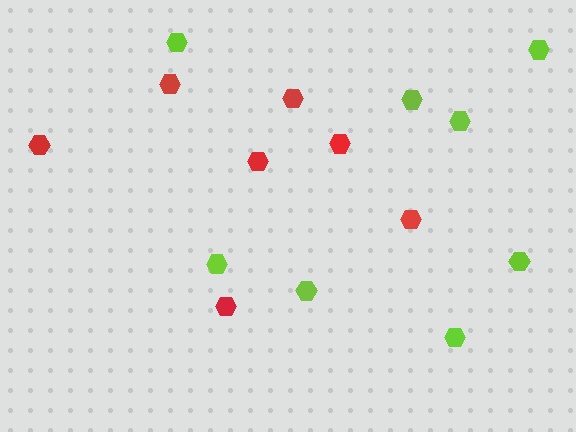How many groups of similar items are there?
There are 2 groups: one group of red hexagons (7) and one group of lime hexagons (8).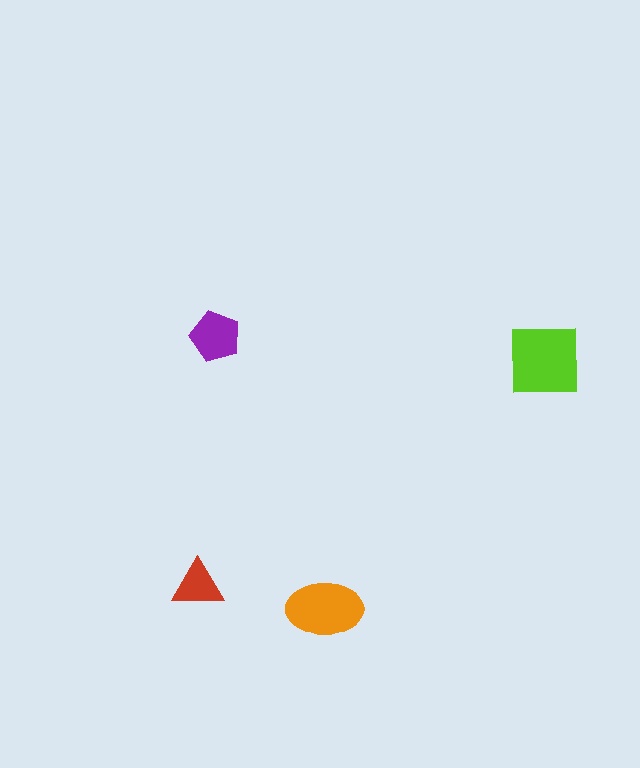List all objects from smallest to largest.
The red triangle, the purple pentagon, the orange ellipse, the lime square.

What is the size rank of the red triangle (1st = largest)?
4th.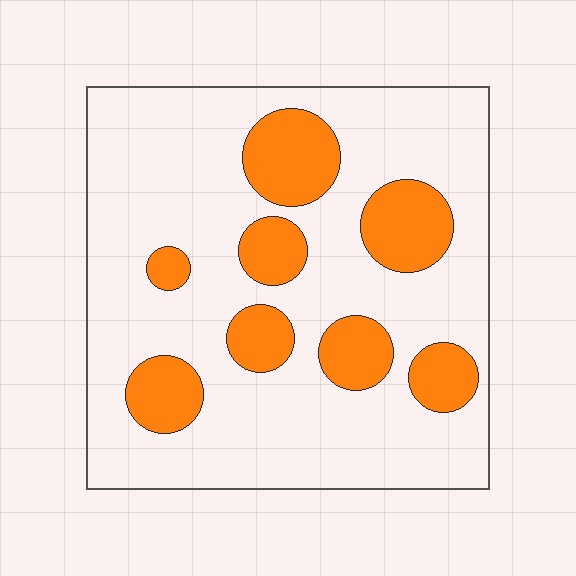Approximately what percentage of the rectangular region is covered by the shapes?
Approximately 25%.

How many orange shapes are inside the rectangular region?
8.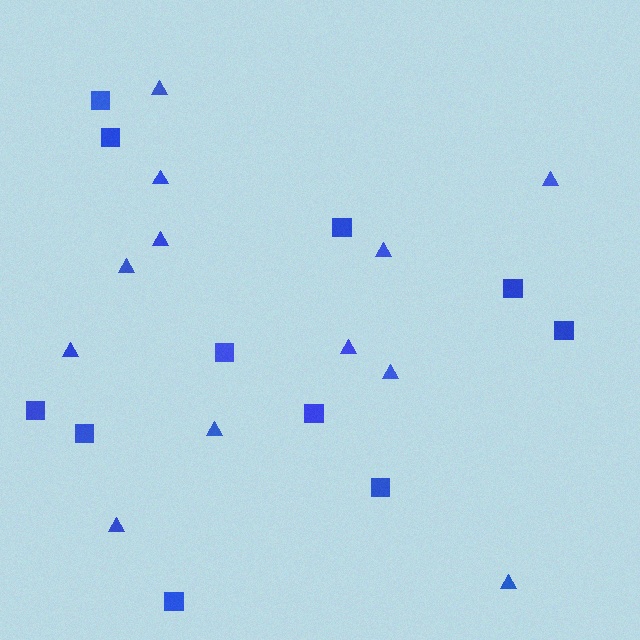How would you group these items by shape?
There are 2 groups: one group of squares (11) and one group of triangles (12).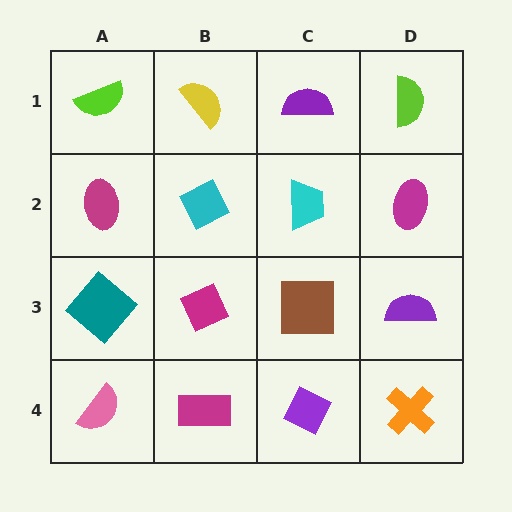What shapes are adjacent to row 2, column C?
A purple semicircle (row 1, column C), a brown square (row 3, column C), a cyan diamond (row 2, column B), a magenta ellipse (row 2, column D).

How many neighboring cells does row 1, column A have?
2.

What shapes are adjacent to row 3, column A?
A magenta ellipse (row 2, column A), a pink semicircle (row 4, column A), a magenta diamond (row 3, column B).